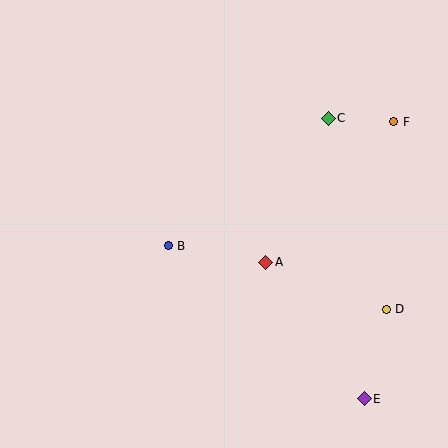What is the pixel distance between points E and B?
The distance between E and B is 249 pixels.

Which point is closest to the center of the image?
Point A at (266, 262) is closest to the center.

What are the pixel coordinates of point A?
Point A is at (266, 262).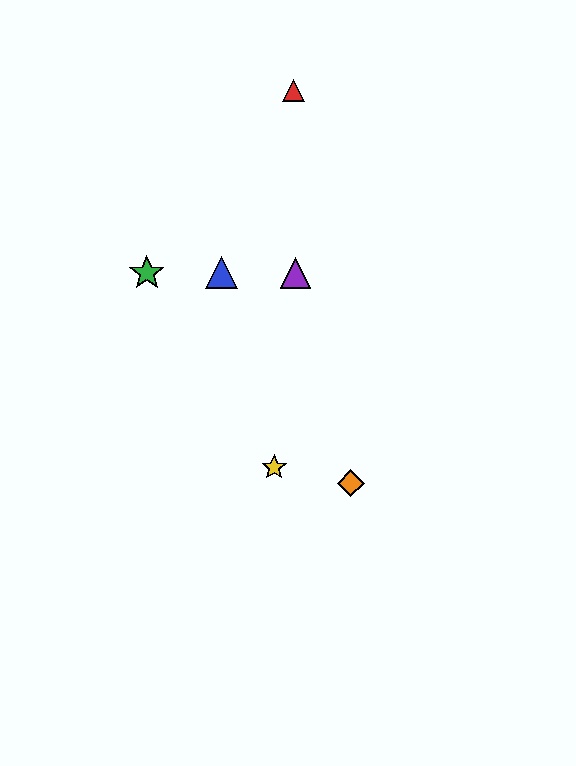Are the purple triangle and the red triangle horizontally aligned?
No, the purple triangle is at y≈273 and the red triangle is at y≈91.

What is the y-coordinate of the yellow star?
The yellow star is at y≈468.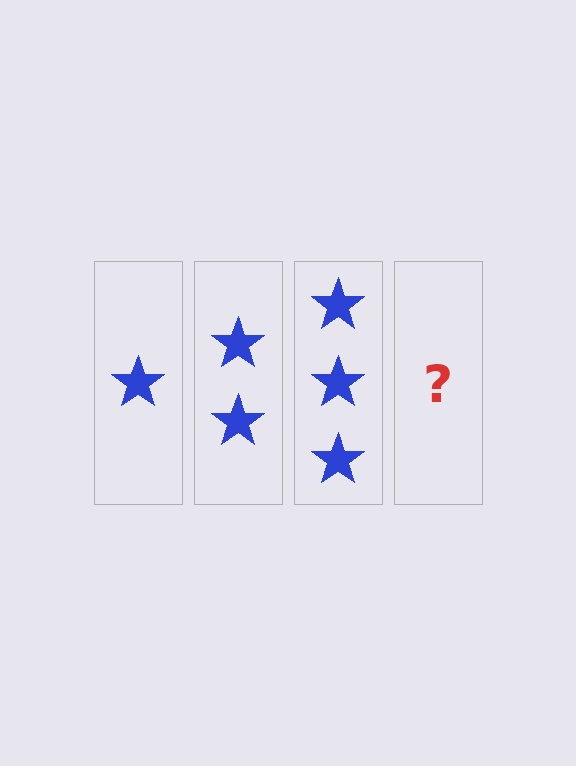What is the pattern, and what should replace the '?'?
The pattern is that each step adds one more star. The '?' should be 4 stars.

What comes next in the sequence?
The next element should be 4 stars.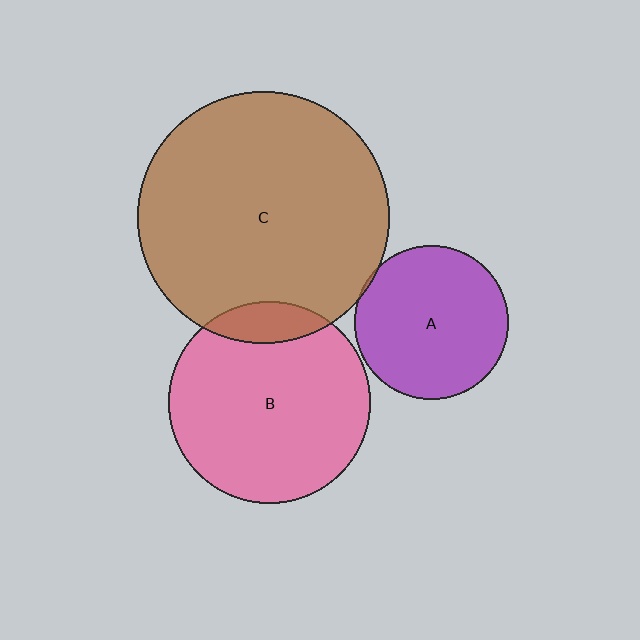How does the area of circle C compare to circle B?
Approximately 1.6 times.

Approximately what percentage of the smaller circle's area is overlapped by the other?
Approximately 10%.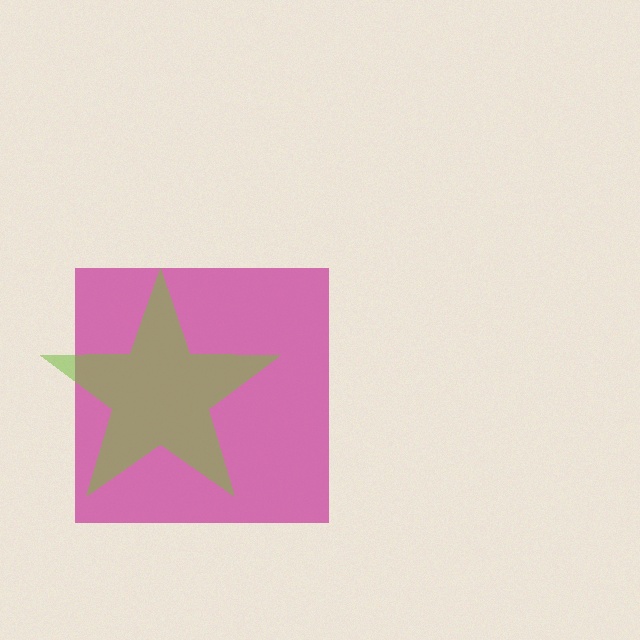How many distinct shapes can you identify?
There are 2 distinct shapes: a magenta square, a lime star.